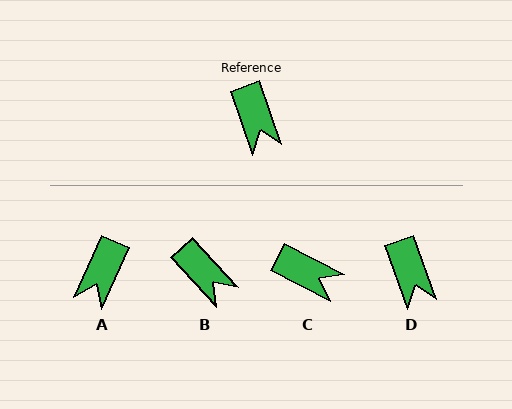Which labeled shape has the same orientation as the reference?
D.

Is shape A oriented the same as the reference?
No, it is off by about 43 degrees.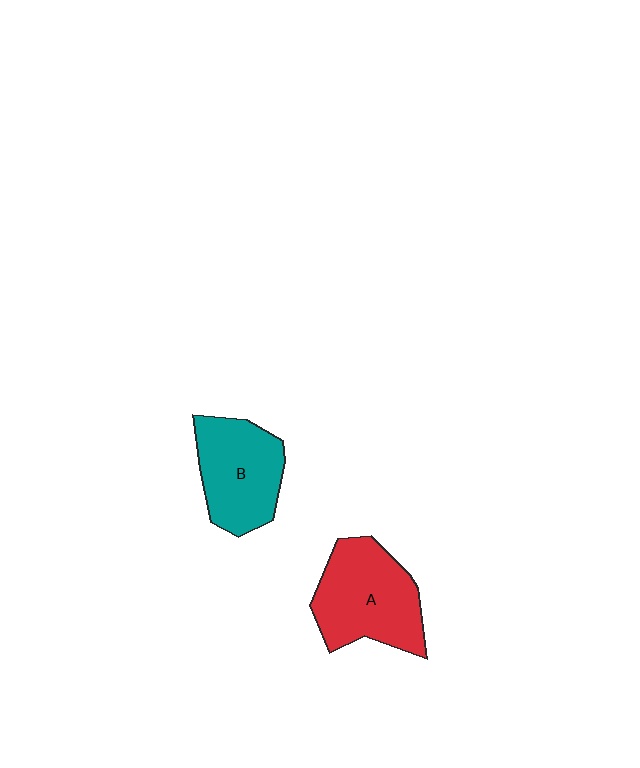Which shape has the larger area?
Shape A (red).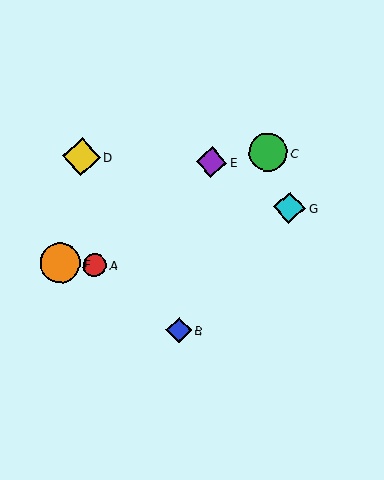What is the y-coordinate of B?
Object B is at y≈330.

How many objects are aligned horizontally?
2 objects (A, F) are aligned horizontally.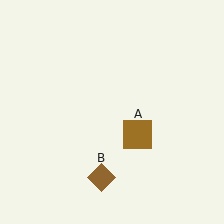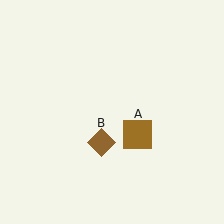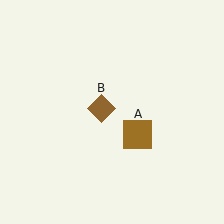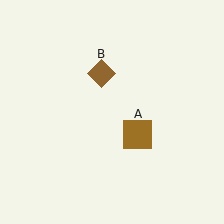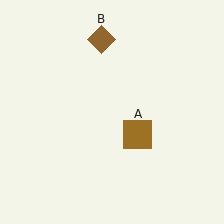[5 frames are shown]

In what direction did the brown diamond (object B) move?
The brown diamond (object B) moved up.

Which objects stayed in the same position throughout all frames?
Brown square (object A) remained stationary.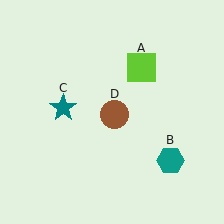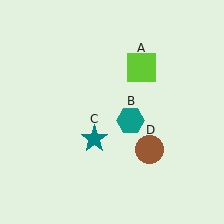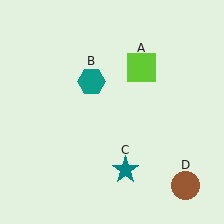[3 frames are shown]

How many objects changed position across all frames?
3 objects changed position: teal hexagon (object B), teal star (object C), brown circle (object D).